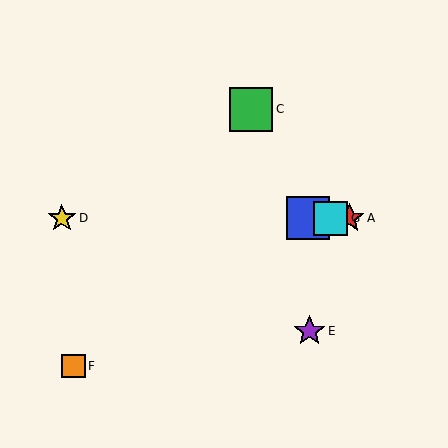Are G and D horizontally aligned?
Yes, both are at y≈218.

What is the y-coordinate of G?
Object G is at y≈218.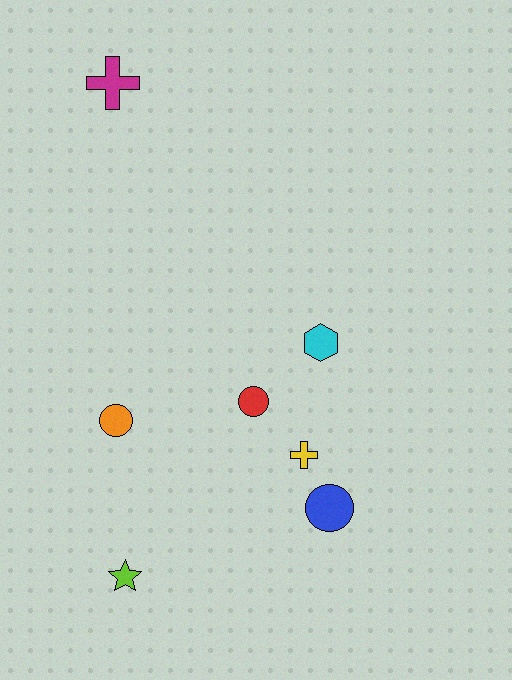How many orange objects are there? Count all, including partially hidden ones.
There is 1 orange object.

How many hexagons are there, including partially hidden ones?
There is 1 hexagon.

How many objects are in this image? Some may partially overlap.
There are 7 objects.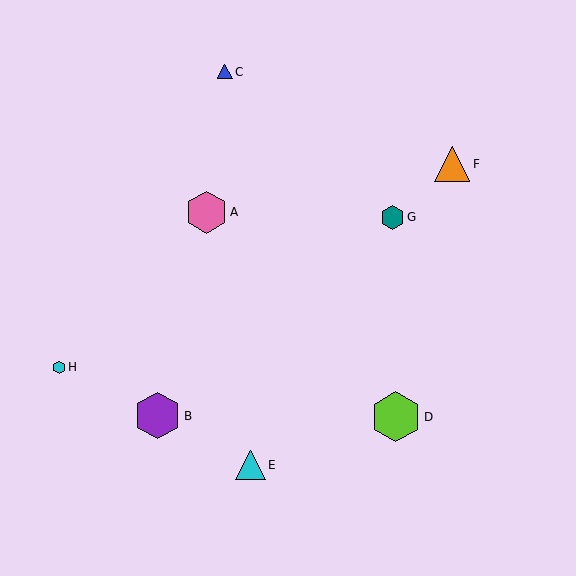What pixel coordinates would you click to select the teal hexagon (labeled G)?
Click at (392, 217) to select the teal hexagon G.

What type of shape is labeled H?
Shape H is a cyan hexagon.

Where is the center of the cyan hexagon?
The center of the cyan hexagon is at (59, 367).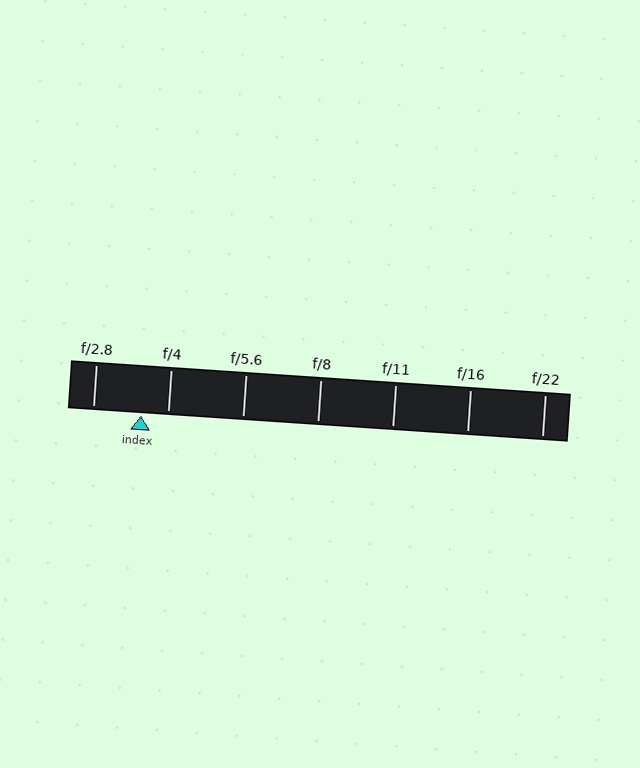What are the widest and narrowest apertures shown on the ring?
The widest aperture shown is f/2.8 and the narrowest is f/22.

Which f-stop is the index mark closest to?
The index mark is closest to f/4.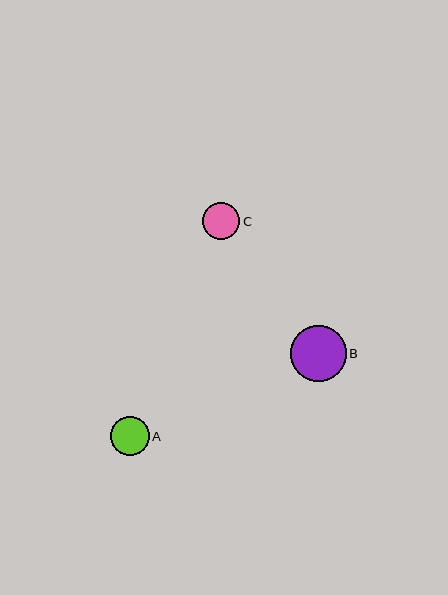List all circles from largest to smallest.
From largest to smallest: B, A, C.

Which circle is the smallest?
Circle C is the smallest with a size of approximately 38 pixels.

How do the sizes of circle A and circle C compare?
Circle A and circle C are approximately the same size.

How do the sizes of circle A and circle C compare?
Circle A and circle C are approximately the same size.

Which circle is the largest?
Circle B is the largest with a size of approximately 56 pixels.